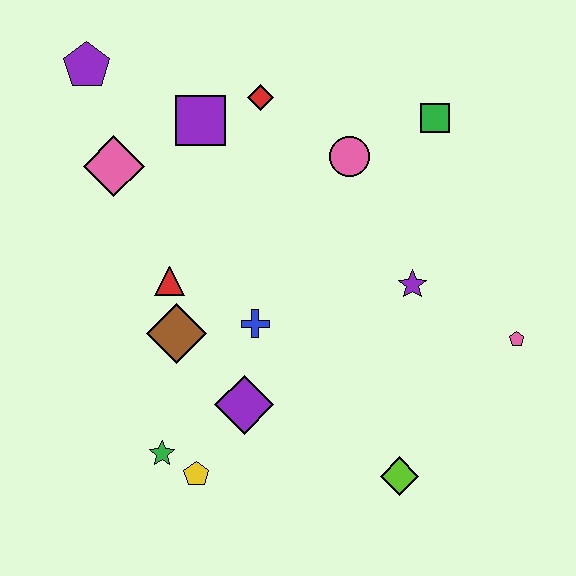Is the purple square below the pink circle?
No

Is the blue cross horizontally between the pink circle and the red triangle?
Yes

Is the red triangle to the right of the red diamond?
No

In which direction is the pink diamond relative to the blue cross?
The pink diamond is above the blue cross.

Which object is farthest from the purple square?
The lime diamond is farthest from the purple square.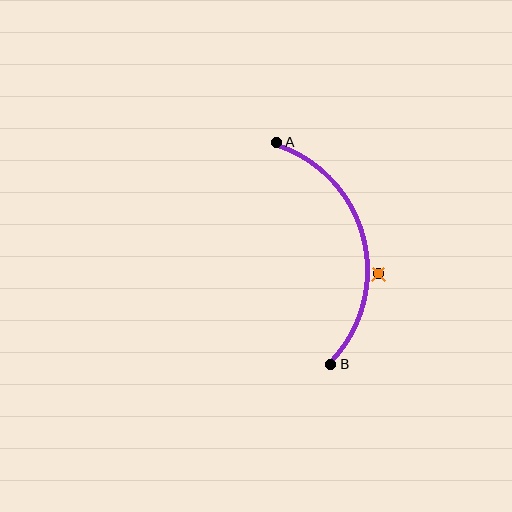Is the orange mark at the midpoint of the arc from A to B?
No — the orange mark does not lie on the arc at all. It sits slightly outside the curve.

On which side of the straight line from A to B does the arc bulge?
The arc bulges to the right of the straight line connecting A and B.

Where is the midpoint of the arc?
The arc midpoint is the point on the curve farthest from the straight line joining A and B. It sits to the right of that line.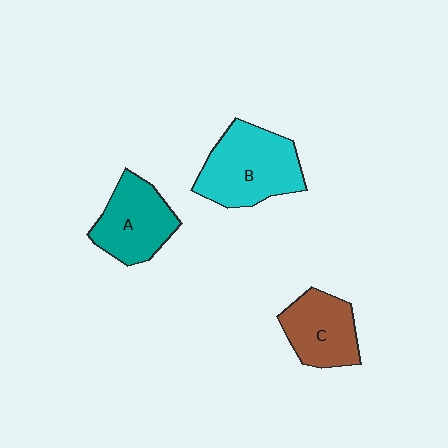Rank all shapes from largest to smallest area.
From largest to smallest: B (cyan), A (teal), C (brown).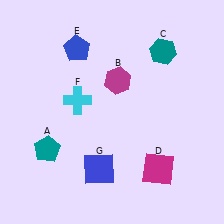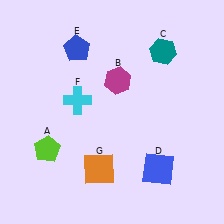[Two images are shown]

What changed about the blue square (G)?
In Image 1, G is blue. In Image 2, it changed to orange.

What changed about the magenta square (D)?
In Image 1, D is magenta. In Image 2, it changed to blue.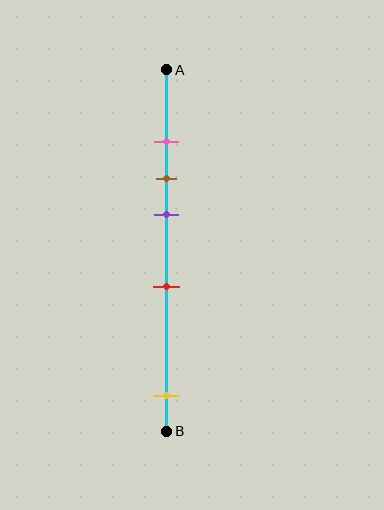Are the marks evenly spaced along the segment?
No, the marks are not evenly spaced.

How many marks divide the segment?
There are 5 marks dividing the segment.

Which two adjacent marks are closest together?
The pink and brown marks are the closest adjacent pair.